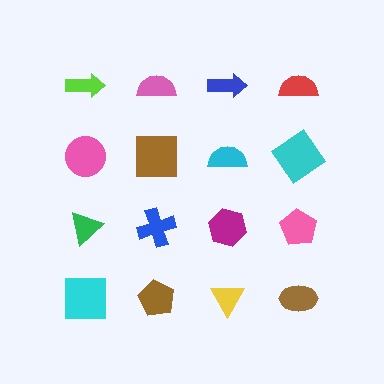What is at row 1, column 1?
A lime arrow.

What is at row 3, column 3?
A magenta hexagon.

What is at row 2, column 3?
A cyan semicircle.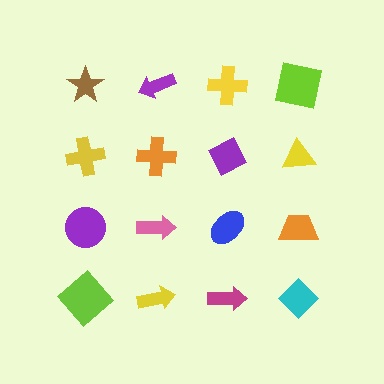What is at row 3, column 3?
A blue ellipse.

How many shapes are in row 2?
4 shapes.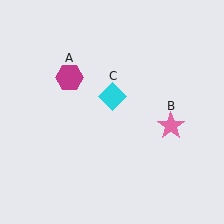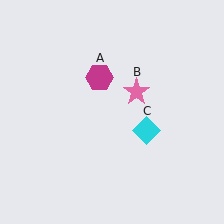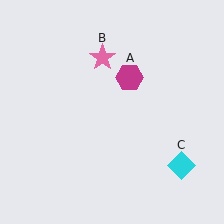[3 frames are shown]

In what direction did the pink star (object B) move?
The pink star (object B) moved up and to the left.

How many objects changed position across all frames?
3 objects changed position: magenta hexagon (object A), pink star (object B), cyan diamond (object C).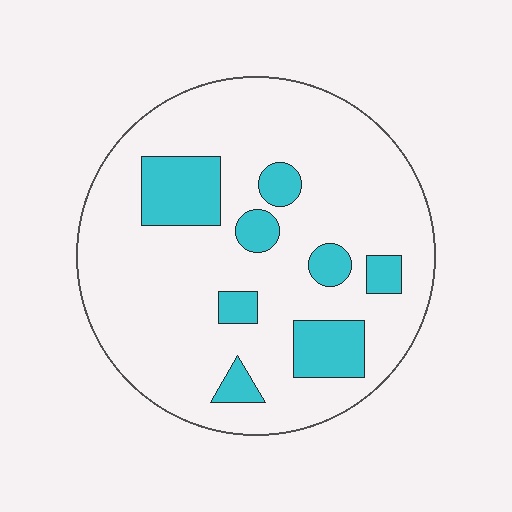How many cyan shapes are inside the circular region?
8.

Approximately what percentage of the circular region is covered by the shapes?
Approximately 20%.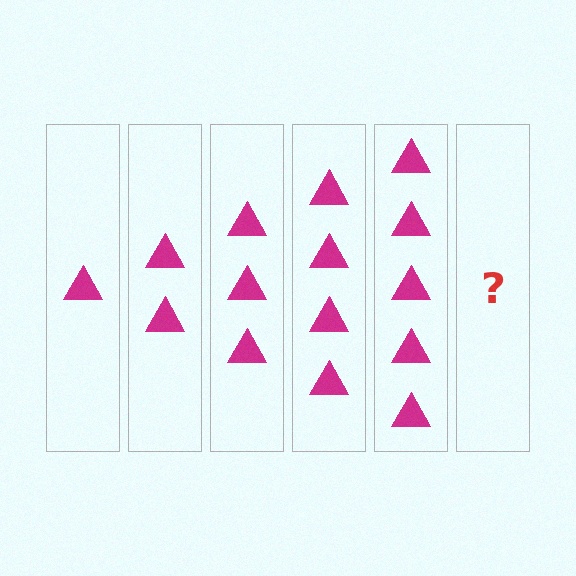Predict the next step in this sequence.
The next step is 6 triangles.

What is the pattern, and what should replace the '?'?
The pattern is that each step adds one more triangle. The '?' should be 6 triangles.